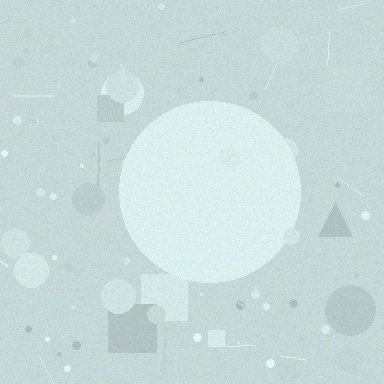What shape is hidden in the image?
A circle is hidden in the image.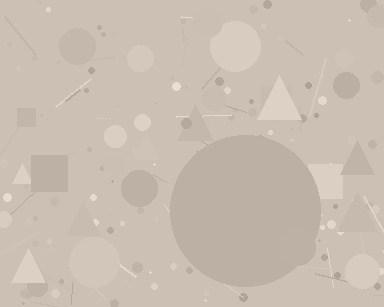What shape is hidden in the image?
A circle is hidden in the image.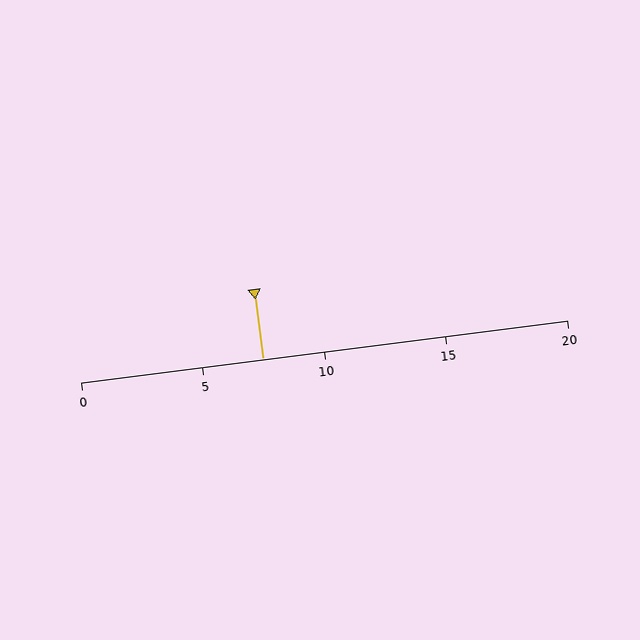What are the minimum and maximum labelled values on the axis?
The axis runs from 0 to 20.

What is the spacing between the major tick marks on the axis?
The major ticks are spaced 5 apart.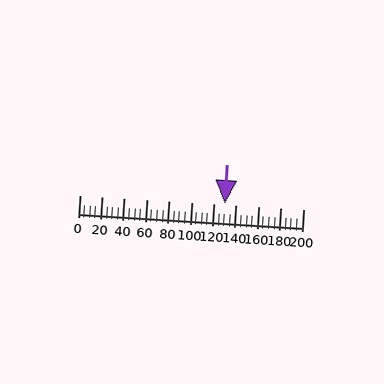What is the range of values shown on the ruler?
The ruler shows values from 0 to 200.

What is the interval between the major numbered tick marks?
The major tick marks are spaced 20 units apart.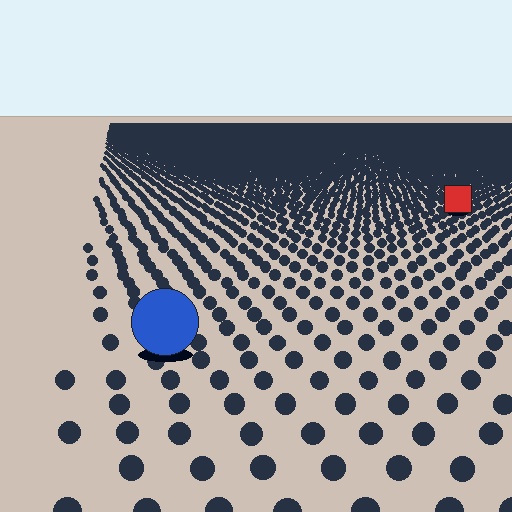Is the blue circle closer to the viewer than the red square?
Yes. The blue circle is closer — you can tell from the texture gradient: the ground texture is coarser near it.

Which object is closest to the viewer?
The blue circle is closest. The texture marks near it are larger and more spread out.